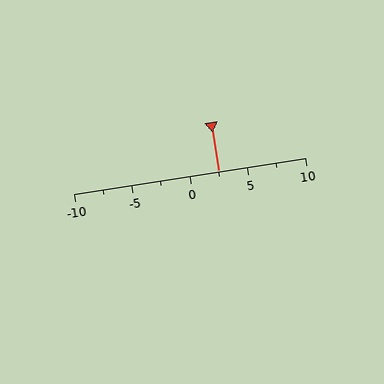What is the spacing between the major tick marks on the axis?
The major ticks are spaced 5 apart.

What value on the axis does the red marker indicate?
The marker indicates approximately 2.5.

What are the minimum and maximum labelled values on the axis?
The axis runs from -10 to 10.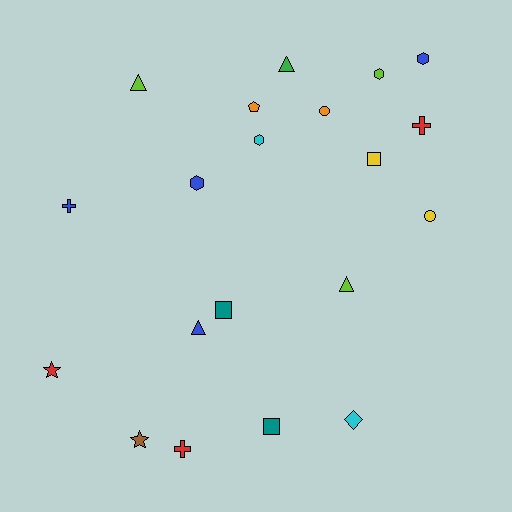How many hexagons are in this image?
There are 4 hexagons.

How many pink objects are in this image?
There are no pink objects.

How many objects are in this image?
There are 20 objects.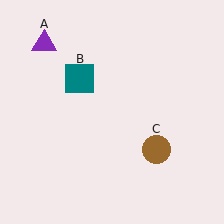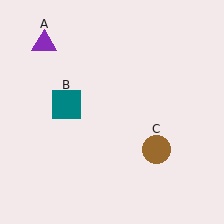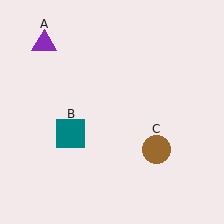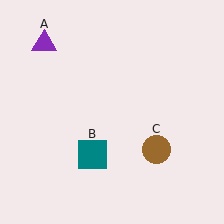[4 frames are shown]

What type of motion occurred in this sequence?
The teal square (object B) rotated counterclockwise around the center of the scene.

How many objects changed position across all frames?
1 object changed position: teal square (object B).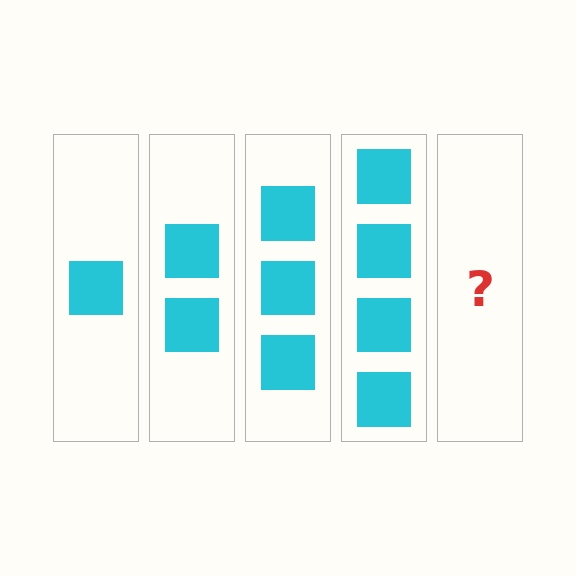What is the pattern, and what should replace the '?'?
The pattern is that each step adds one more square. The '?' should be 5 squares.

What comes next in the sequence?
The next element should be 5 squares.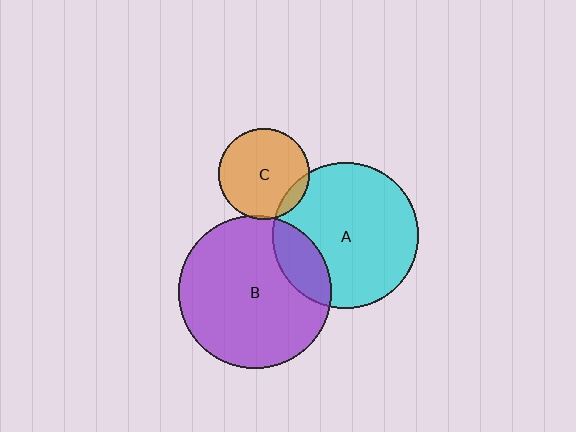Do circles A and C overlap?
Yes.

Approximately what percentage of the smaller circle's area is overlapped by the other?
Approximately 10%.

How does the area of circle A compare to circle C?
Approximately 2.6 times.